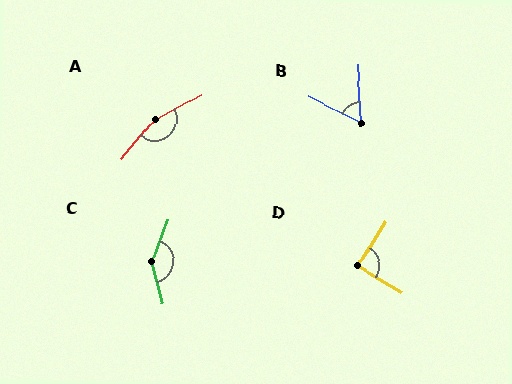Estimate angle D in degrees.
Approximately 89 degrees.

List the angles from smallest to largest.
B (61°), D (89°), C (144°), A (159°).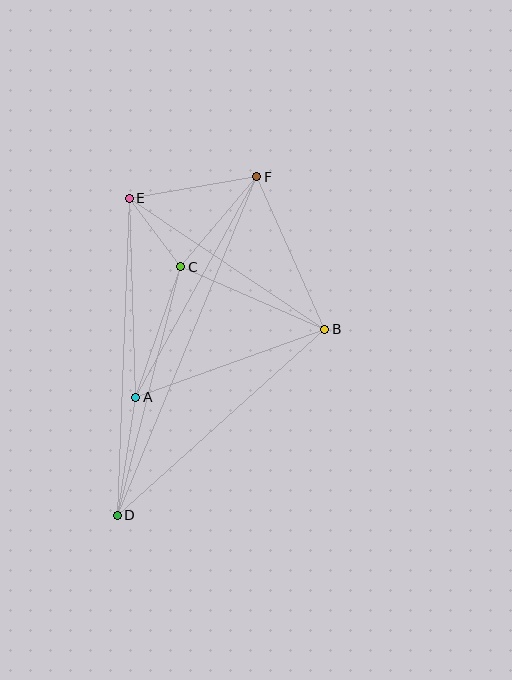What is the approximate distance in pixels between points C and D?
The distance between C and D is approximately 257 pixels.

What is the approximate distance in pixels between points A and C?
The distance between A and C is approximately 138 pixels.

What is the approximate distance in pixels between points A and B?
The distance between A and B is approximately 201 pixels.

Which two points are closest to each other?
Points C and E are closest to each other.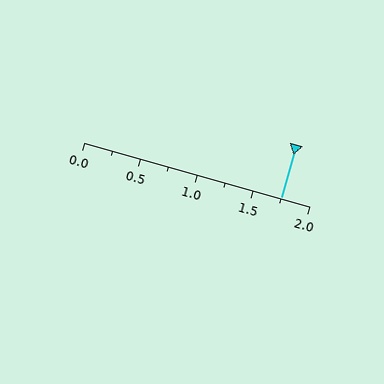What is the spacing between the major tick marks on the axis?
The major ticks are spaced 0.5 apart.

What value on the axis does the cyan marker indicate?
The marker indicates approximately 1.75.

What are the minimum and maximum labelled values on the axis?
The axis runs from 0.0 to 2.0.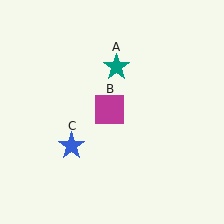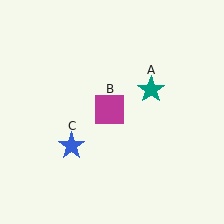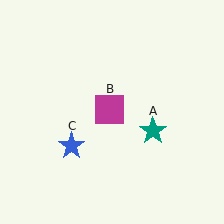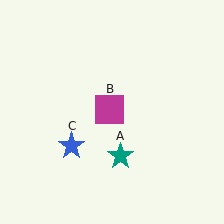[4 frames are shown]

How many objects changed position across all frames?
1 object changed position: teal star (object A).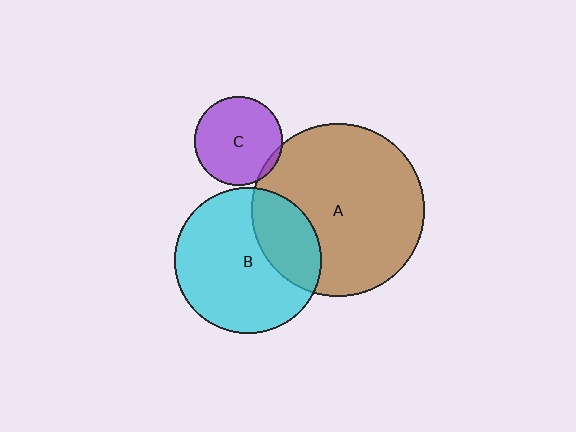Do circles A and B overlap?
Yes.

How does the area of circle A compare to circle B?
Approximately 1.4 times.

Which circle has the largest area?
Circle A (brown).